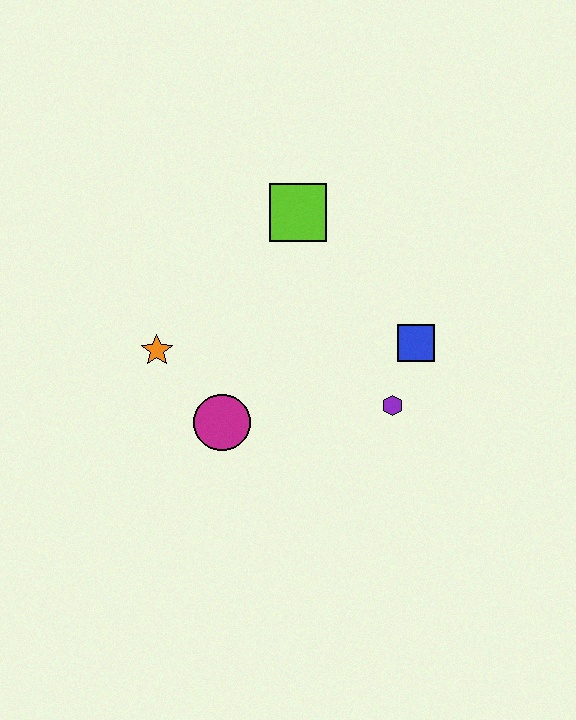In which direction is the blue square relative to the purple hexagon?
The blue square is above the purple hexagon.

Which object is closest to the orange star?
The magenta circle is closest to the orange star.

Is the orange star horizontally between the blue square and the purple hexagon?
No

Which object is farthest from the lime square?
The magenta circle is farthest from the lime square.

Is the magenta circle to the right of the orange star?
Yes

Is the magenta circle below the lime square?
Yes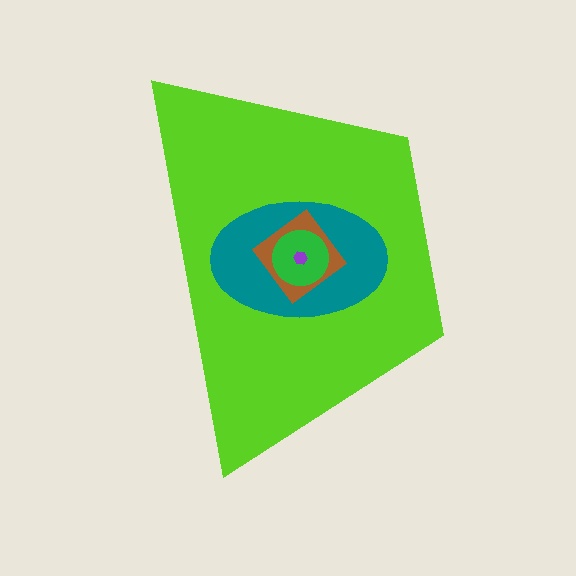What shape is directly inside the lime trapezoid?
The teal ellipse.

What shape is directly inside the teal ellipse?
The brown diamond.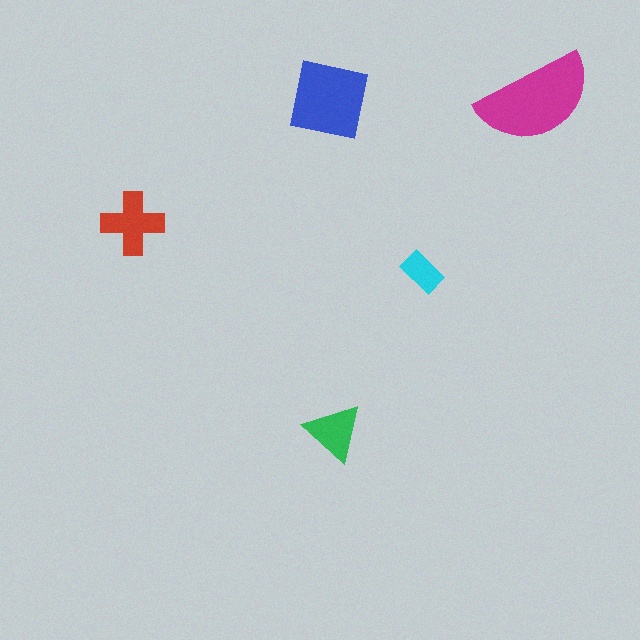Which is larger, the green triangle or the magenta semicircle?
The magenta semicircle.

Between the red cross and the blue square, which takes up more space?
The blue square.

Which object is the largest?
The magenta semicircle.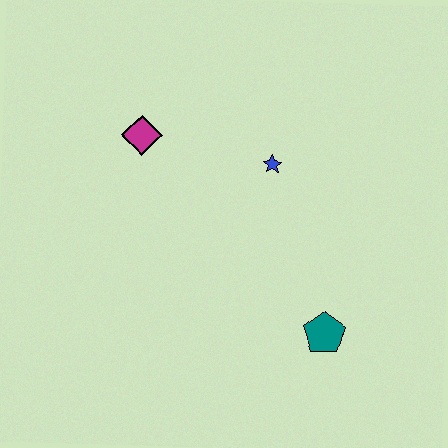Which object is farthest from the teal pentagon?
The magenta diamond is farthest from the teal pentagon.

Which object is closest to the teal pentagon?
The blue star is closest to the teal pentagon.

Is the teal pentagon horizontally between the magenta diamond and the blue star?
No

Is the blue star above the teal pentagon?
Yes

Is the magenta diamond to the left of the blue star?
Yes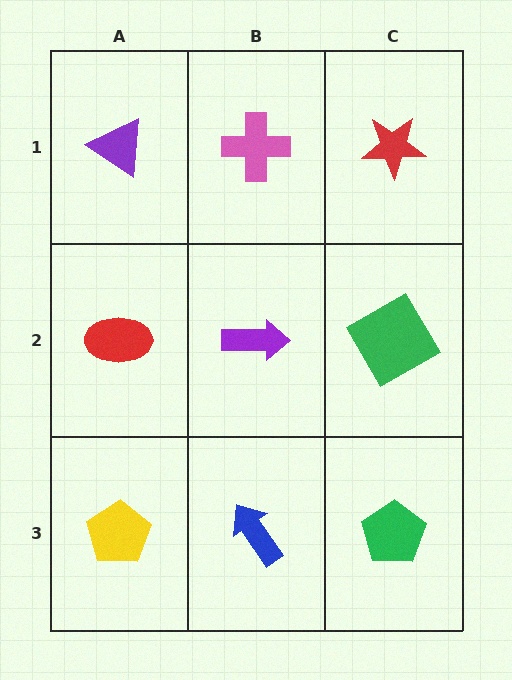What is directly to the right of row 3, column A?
A blue arrow.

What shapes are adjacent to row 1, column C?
A green diamond (row 2, column C), a pink cross (row 1, column B).